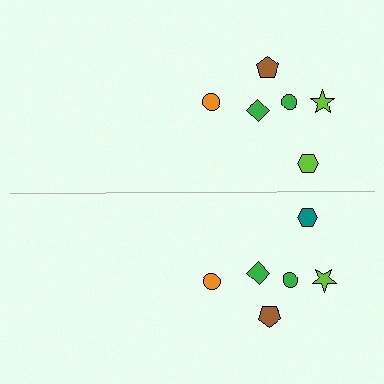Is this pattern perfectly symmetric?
No, the pattern is not perfectly symmetric. The teal hexagon on the bottom side breaks the symmetry — its mirror counterpart is lime.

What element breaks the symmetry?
The teal hexagon on the bottom side breaks the symmetry — its mirror counterpart is lime.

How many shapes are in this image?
There are 12 shapes in this image.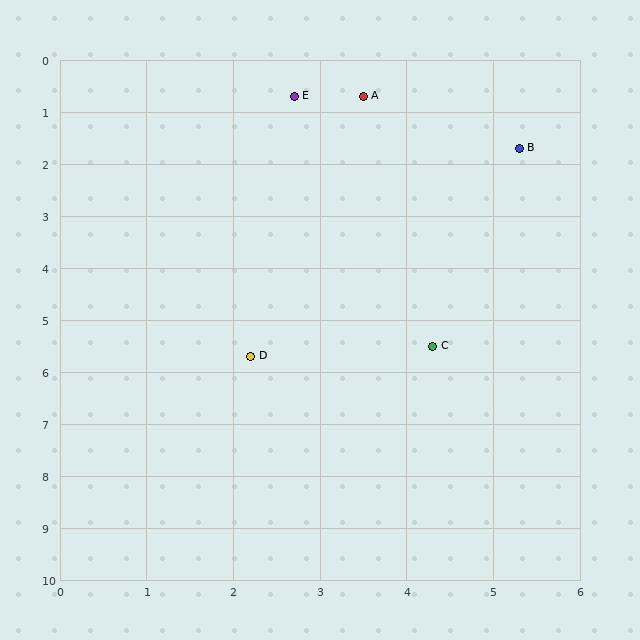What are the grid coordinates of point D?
Point D is at approximately (2.2, 5.7).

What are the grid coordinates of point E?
Point E is at approximately (2.7, 0.7).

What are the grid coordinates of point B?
Point B is at approximately (5.3, 1.7).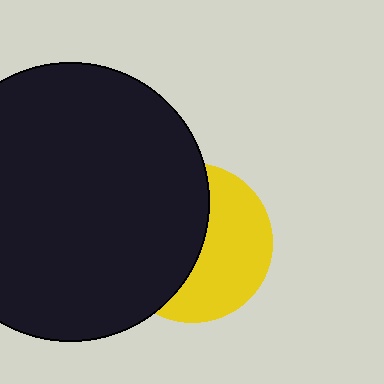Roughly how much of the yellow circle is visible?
About half of it is visible (roughly 48%).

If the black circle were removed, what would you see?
You would see the complete yellow circle.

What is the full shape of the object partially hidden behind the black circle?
The partially hidden object is a yellow circle.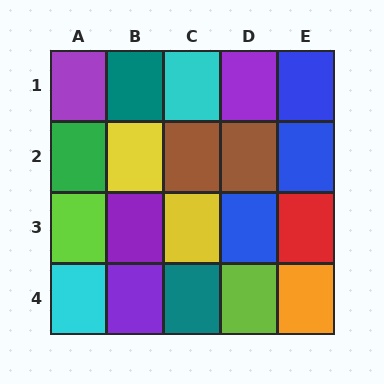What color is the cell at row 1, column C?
Cyan.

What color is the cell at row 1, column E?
Blue.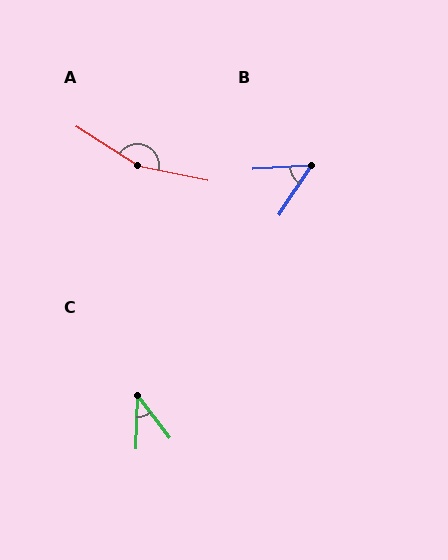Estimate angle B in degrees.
Approximately 54 degrees.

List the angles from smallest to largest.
C (39°), B (54°), A (159°).